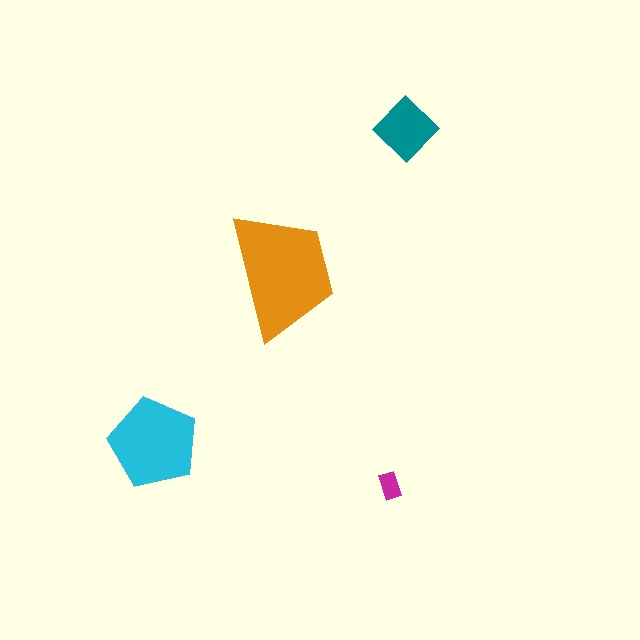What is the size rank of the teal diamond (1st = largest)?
3rd.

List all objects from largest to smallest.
The orange trapezoid, the cyan pentagon, the teal diamond, the magenta rectangle.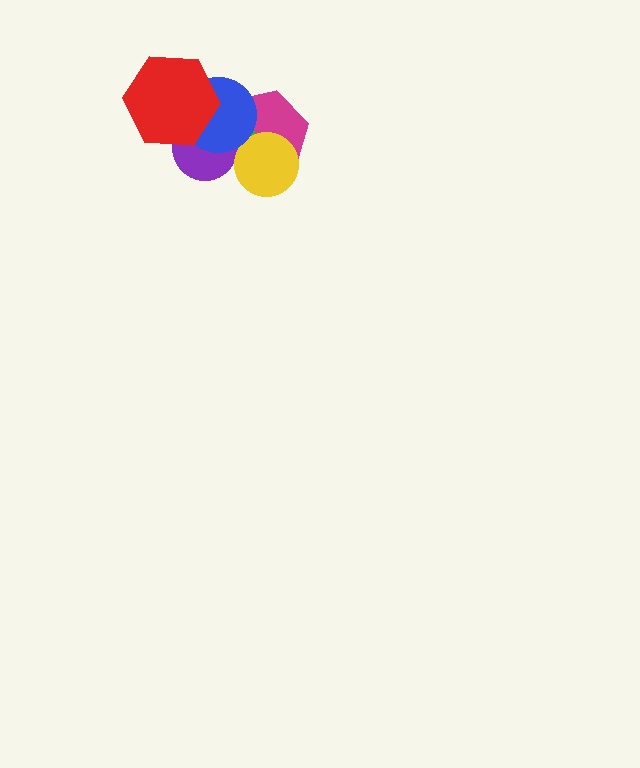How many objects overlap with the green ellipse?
4 objects overlap with the green ellipse.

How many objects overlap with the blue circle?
4 objects overlap with the blue circle.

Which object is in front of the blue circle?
The red hexagon is in front of the blue circle.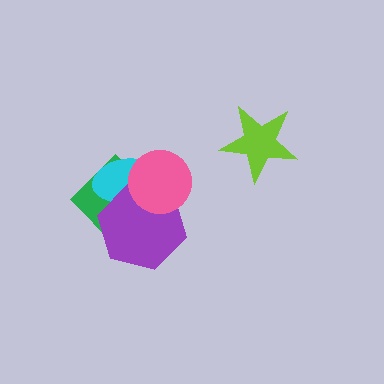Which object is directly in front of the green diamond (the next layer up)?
The cyan ellipse is directly in front of the green diamond.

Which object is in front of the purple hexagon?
The pink circle is in front of the purple hexagon.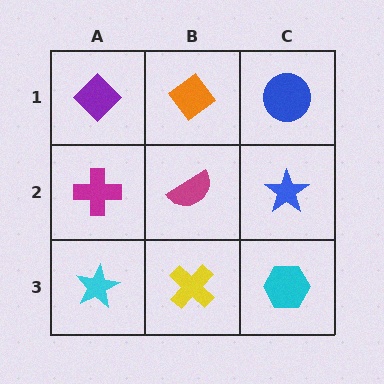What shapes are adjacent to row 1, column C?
A blue star (row 2, column C), an orange diamond (row 1, column B).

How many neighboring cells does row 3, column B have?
3.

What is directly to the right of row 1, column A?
An orange diamond.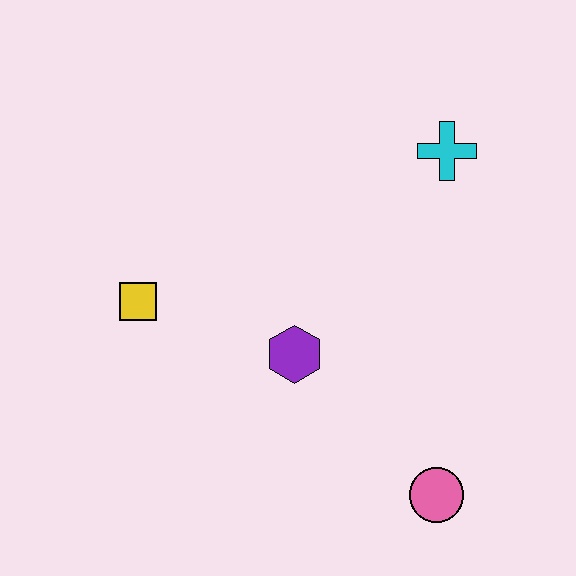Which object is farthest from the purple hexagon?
The cyan cross is farthest from the purple hexagon.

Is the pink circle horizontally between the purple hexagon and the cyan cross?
Yes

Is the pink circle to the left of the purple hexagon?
No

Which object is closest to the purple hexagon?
The yellow square is closest to the purple hexagon.